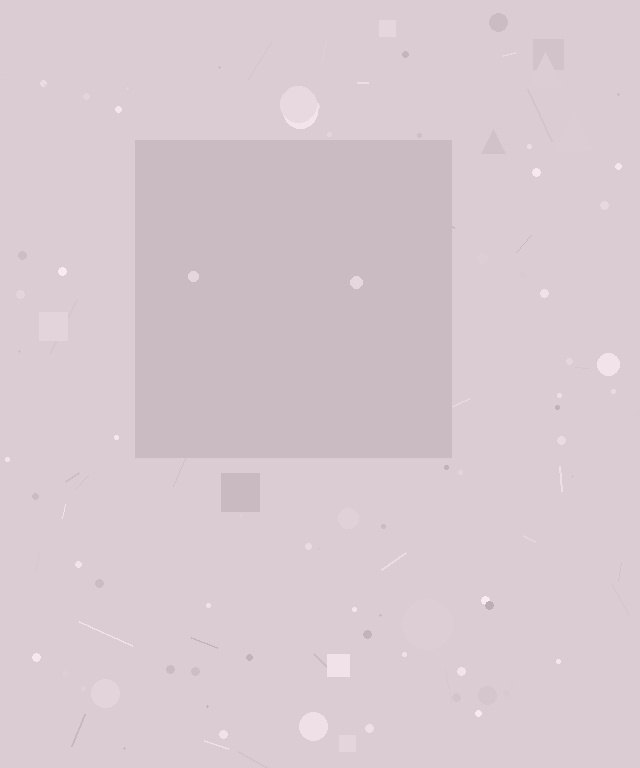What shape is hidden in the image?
A square is hidden in the image.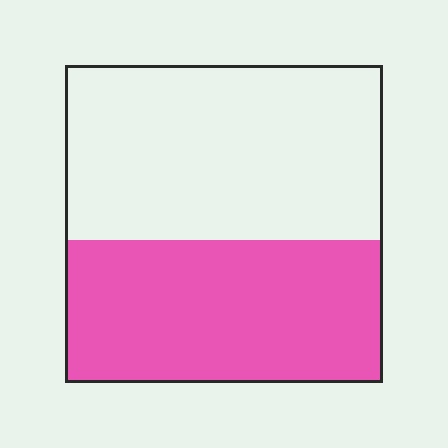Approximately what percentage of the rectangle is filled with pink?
Approximately 45%.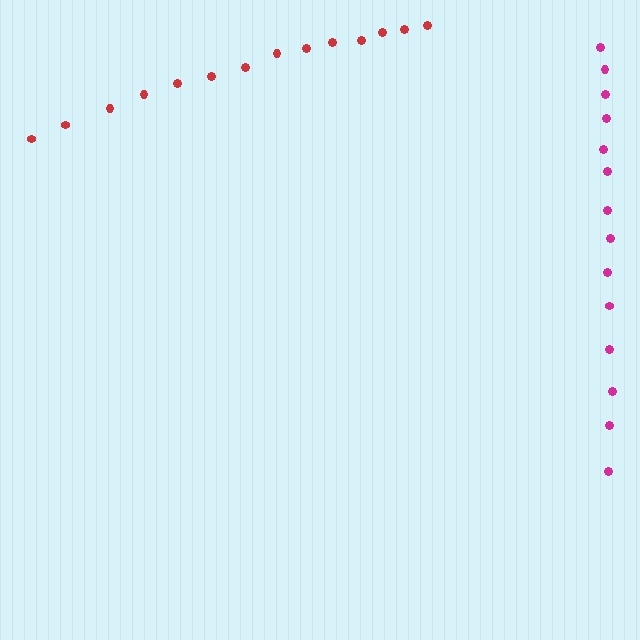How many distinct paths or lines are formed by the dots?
There are 2 distinct paths.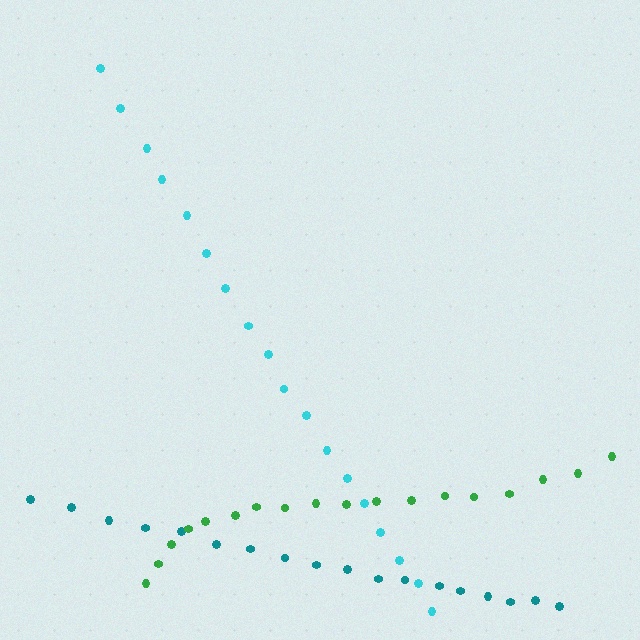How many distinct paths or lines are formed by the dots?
There are 3 distinct paths.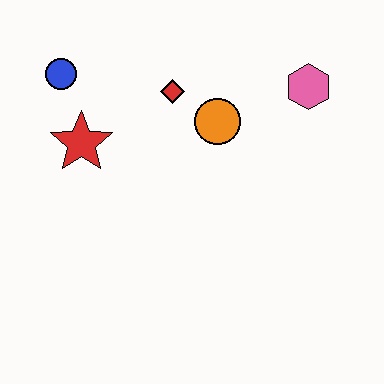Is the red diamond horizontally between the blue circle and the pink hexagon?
Yes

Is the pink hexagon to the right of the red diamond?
Yes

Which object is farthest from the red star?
The pink hexagon is farthest from the red star.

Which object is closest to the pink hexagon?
The orange circle is closest to the pink hexagon.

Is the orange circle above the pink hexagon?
No